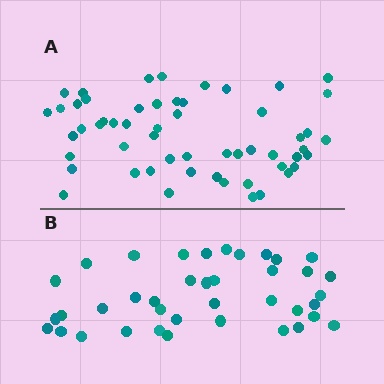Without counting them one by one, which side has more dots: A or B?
Region A (the top region) has more dots.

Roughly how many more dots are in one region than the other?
Region A has approximately 15 more dots than region B.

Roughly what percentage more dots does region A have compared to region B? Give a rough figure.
About 40% more.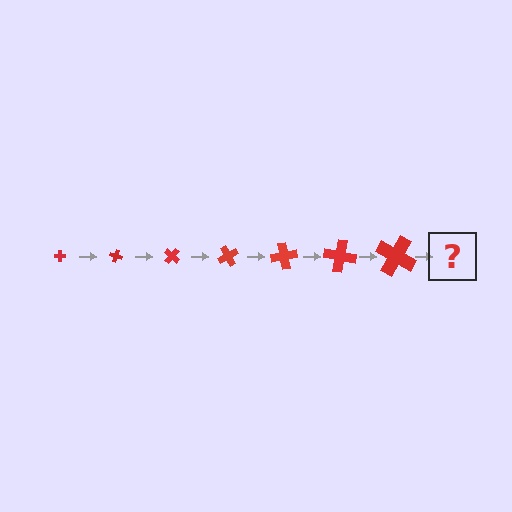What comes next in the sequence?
The next element should be a cross, larger than the previous one and rotated 140 degrees from the start.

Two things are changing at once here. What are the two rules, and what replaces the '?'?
The two rules are that the cross grows larger each step and it rotates 20 degrees each step. The '?' should be a cross, larger than the previous one and rotated 140 degrees from the start.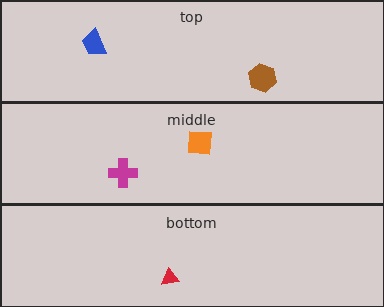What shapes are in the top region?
The brown hexagon, the blue trapezoid.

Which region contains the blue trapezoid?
The top region.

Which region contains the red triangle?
The bottom region.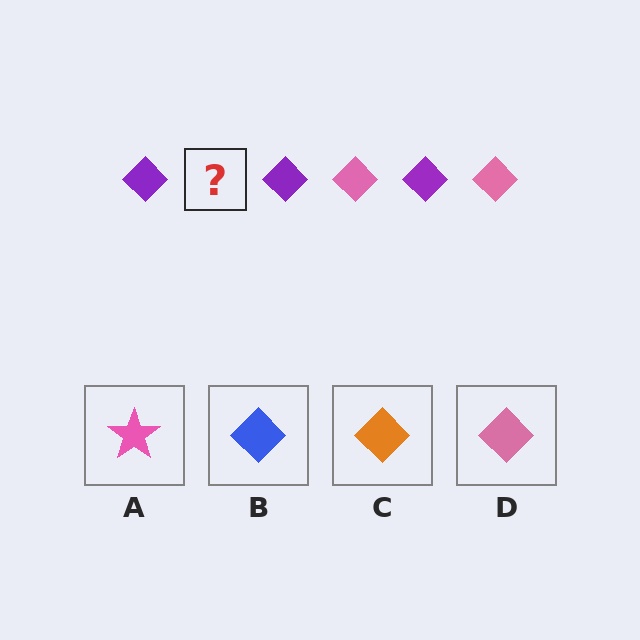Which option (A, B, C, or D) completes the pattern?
D.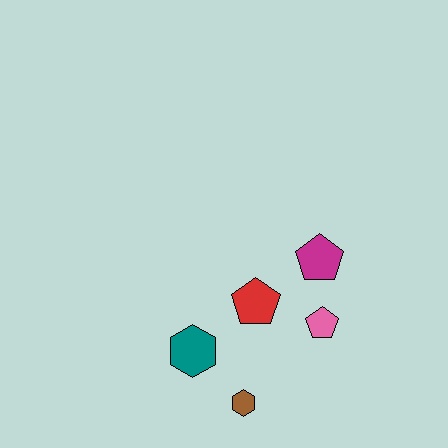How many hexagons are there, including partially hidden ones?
There are 2 hexagons.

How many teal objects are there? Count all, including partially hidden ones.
There is 1 teal object.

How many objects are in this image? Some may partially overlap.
There are 5 objects.